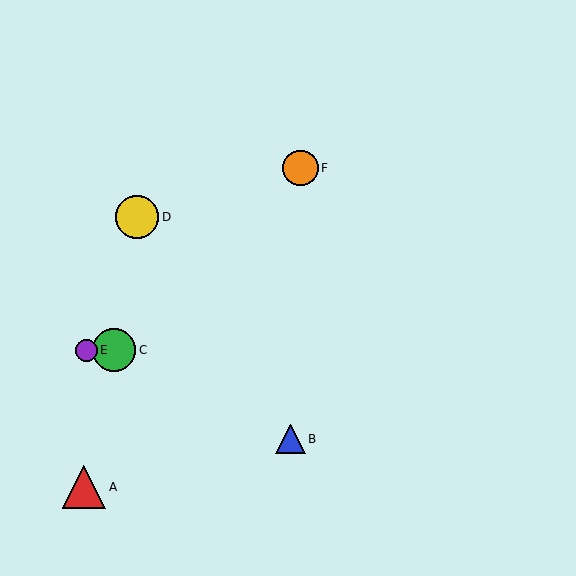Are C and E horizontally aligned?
Yes, both are at y≈350.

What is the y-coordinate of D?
Object D is at y≈217.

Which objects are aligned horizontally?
Objects C, E are aligned horizontally.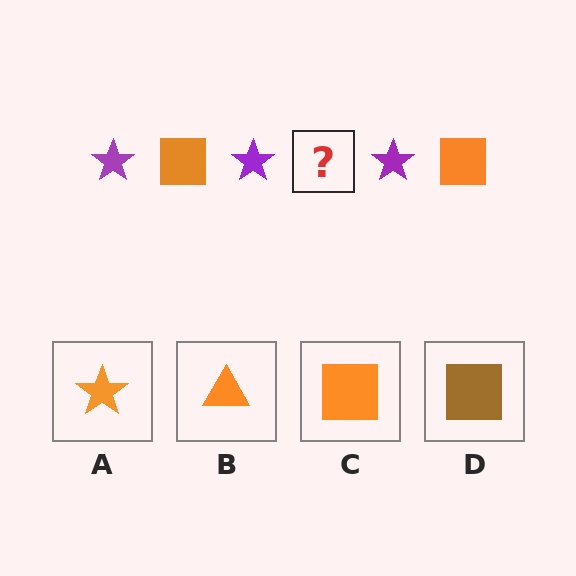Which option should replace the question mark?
Option C.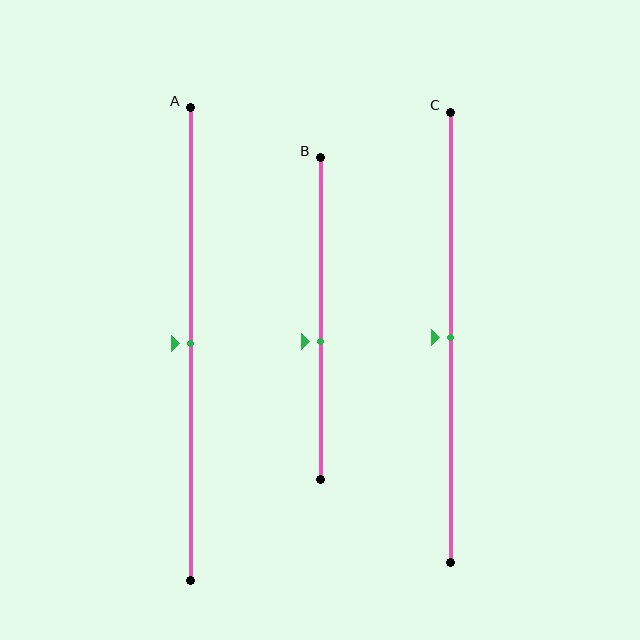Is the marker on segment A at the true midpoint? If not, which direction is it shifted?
Yes, the marker on segment A is at the true midpoint.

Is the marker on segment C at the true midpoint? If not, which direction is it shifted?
Yes, the marker on segment C is at the true midpoint.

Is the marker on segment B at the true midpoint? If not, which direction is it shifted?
No, the marker on segment B is shifted downward by about 7% of the segment length.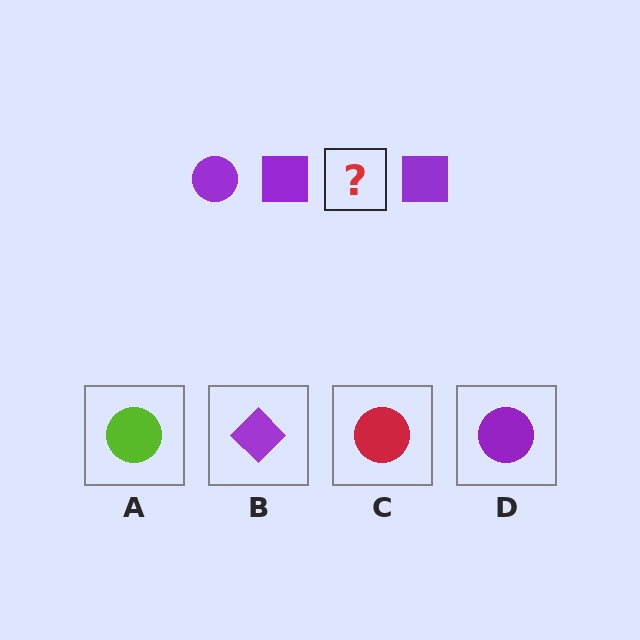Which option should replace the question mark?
Option D.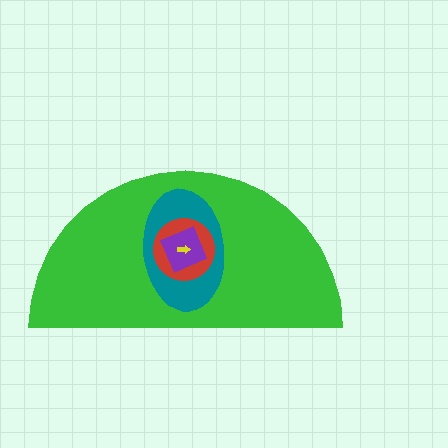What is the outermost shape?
The green semicircle.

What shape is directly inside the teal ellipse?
The red circle.